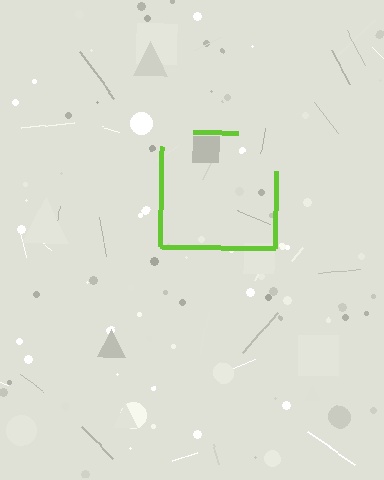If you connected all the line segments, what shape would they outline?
They would outline a square.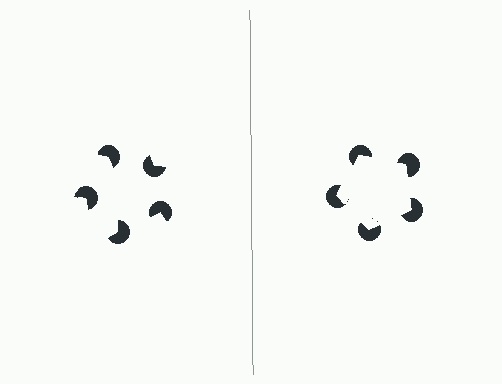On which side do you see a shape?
An illusory pentagon appears on the right side. On the left side the wedge cuts are rotated, so no coherent shape forms.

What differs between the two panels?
The pac-man discs are positioned identically on both sides; only the wedge orientations differ. On the right they align to a pentagon; on the left they are misaligned.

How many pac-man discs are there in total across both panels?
10 — 5 on each side.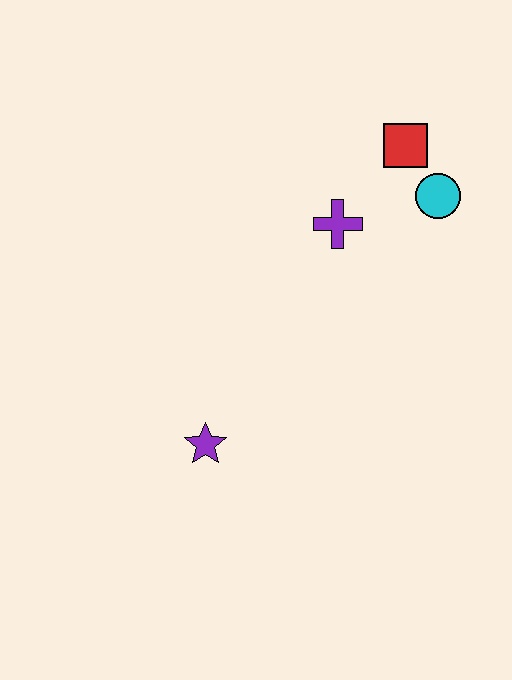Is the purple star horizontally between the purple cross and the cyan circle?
No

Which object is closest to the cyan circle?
The red square is closest to the cyan circle.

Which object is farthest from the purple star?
The red square is farthest from the purple star.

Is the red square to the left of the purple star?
No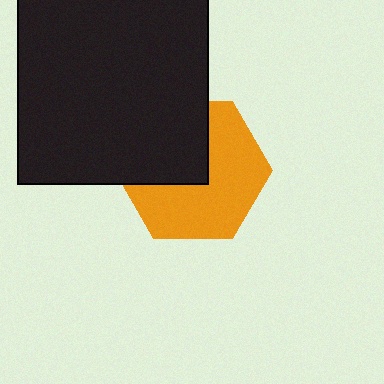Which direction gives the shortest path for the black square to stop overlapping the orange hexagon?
Moving toward the upper-left gives the shortest separation.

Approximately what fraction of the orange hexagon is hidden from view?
Roughly 40% of the orange hexagon is hidden behind the black square.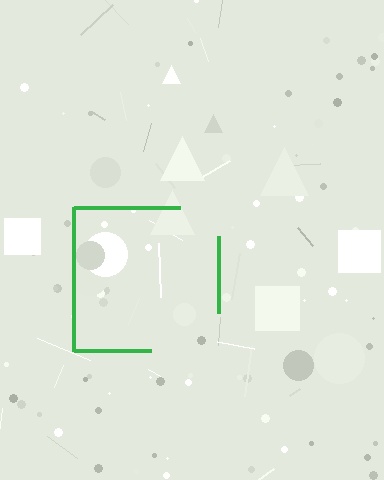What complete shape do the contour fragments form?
The contour fragments form a square.